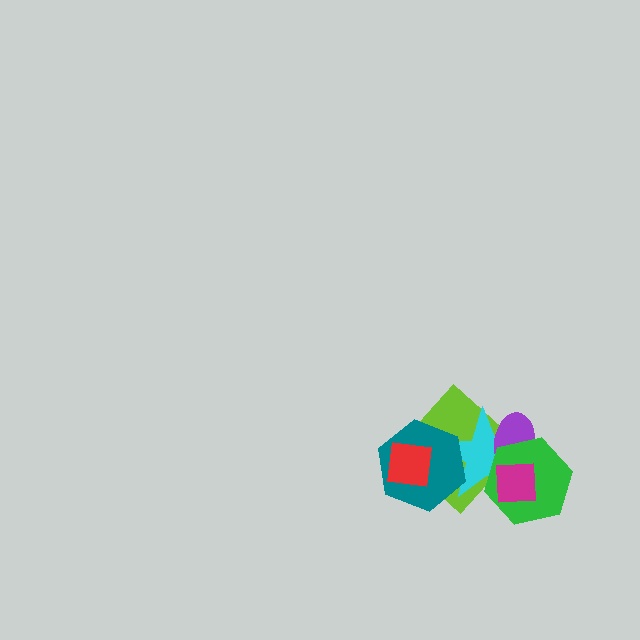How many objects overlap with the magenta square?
3 objects overlap with the magenta square.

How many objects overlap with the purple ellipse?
4 objects overlap with the purple ellipse.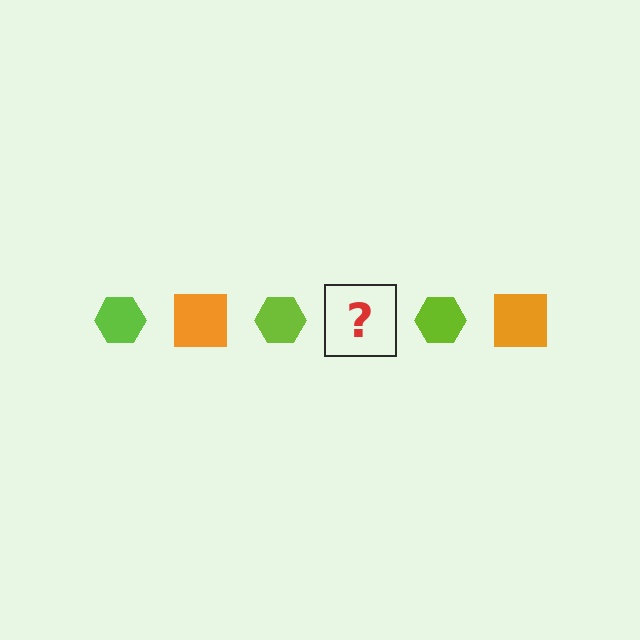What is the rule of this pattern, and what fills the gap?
The rule is that the pattern alternates between lime hexagon and orange square. The gap should be filled with an orange square.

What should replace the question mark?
The question mark should be replaced with an orange square.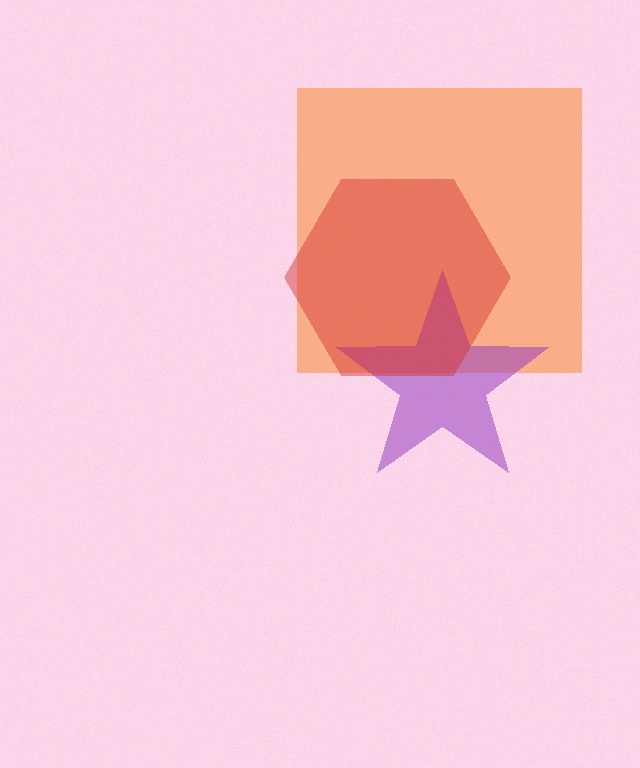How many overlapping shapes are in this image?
There are 3 overlapping shapes in the image.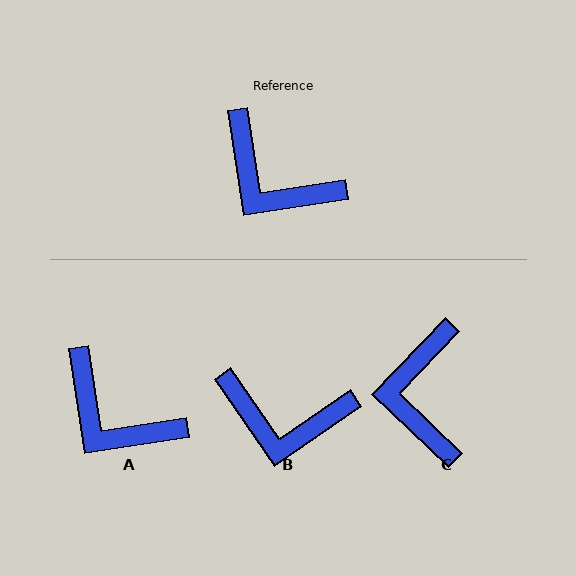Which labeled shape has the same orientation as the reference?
A.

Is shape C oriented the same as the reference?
No, it is off by about 53 degrees.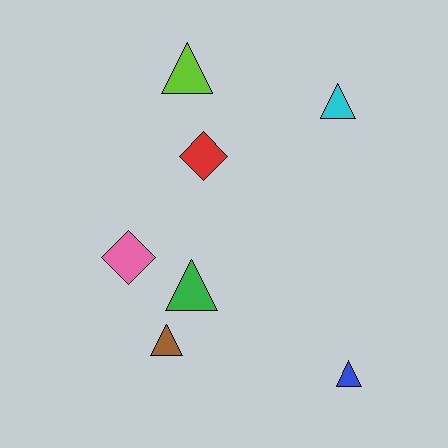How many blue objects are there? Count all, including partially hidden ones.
There is 1 blue object.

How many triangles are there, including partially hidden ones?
There are 5 triangles.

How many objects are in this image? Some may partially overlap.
There are 7 objects.